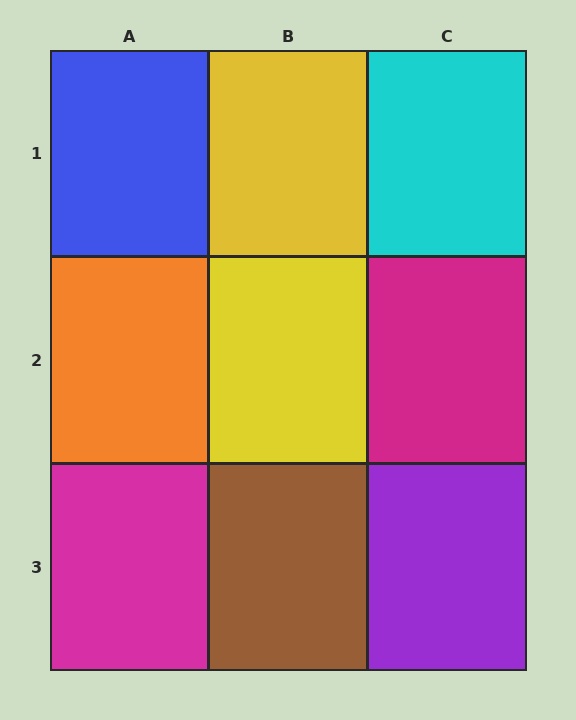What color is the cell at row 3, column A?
Magenta.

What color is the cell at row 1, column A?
Blue.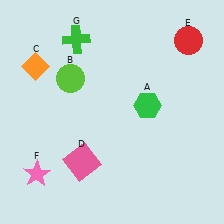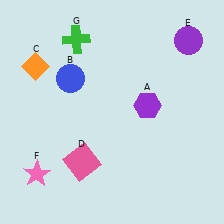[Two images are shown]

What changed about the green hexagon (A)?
In Image 1, A is green. In Image 2, it changed to purple.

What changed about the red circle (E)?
In Image 1, E is red. In Image 2, it changed to purple.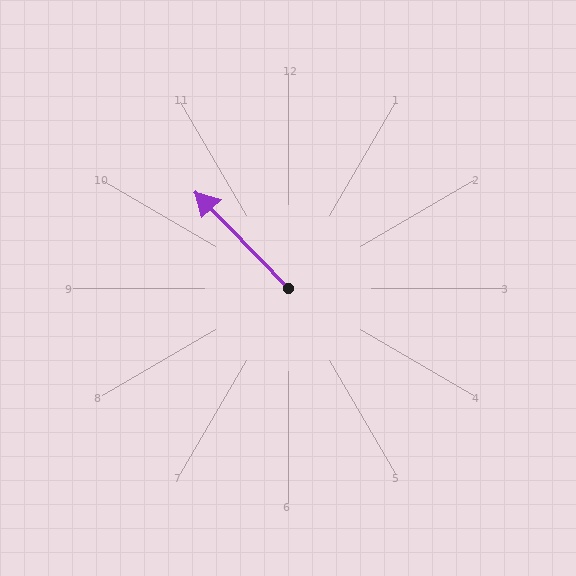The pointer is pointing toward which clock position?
Roughly 11 o'clock.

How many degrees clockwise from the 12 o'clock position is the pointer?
Approximately 316 degrees.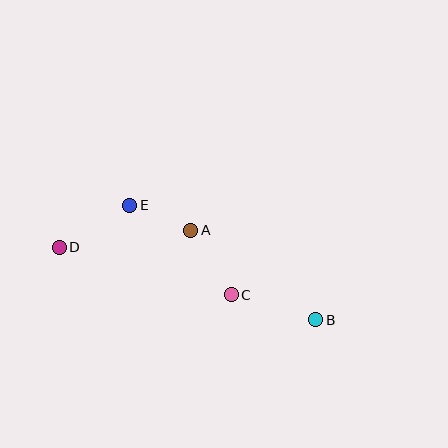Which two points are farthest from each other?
Points B and D are farthest from each other.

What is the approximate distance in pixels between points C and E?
The distance between C and E is approximately 135 pixels.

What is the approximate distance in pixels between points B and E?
The distance between B and E is approximately 218 pixels.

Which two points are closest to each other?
Points A and E are closest to each other.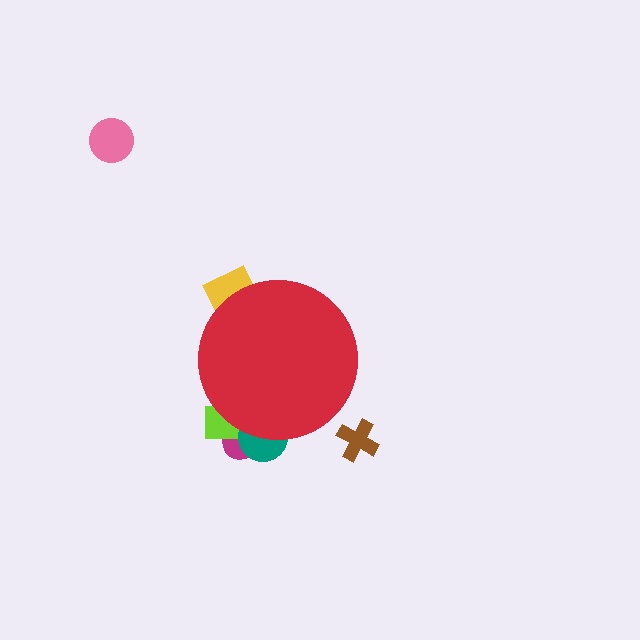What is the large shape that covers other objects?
A red circle.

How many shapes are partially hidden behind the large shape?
4 shapes are partially hidden.